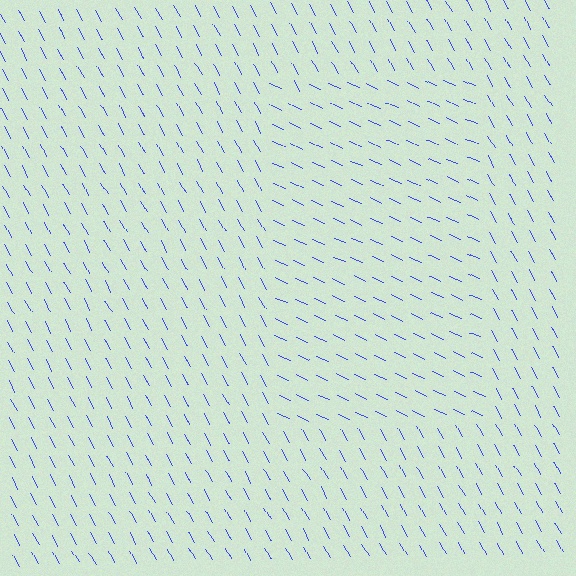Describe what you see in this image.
The image is filled with small blue line segments. A rectangle region in the image has lines oriented differently from the surrounding lines, creating a visible texture boundary.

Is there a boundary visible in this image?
Yes, there is a texture boundary formed by a change in line orientation.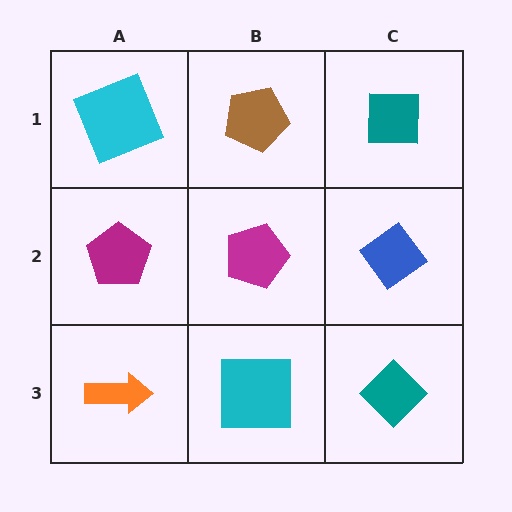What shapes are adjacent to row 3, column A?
A magenta pentagon (row 2, column A), a cyan square (row 3, column B).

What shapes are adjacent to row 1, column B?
A magenta pentagon (row 2, column B), a cyan square (row 1, column A), a teal square (row 1, column C).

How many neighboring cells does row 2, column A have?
3.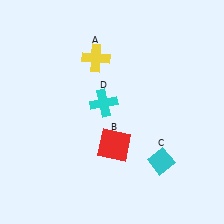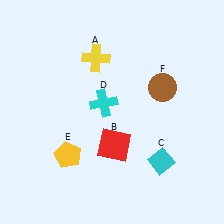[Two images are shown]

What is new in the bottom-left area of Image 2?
A yellow pentagon (E) was added in the bottom-left area of Image 2.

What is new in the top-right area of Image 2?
A brown circle (F) was added in the top-right area of Image 2.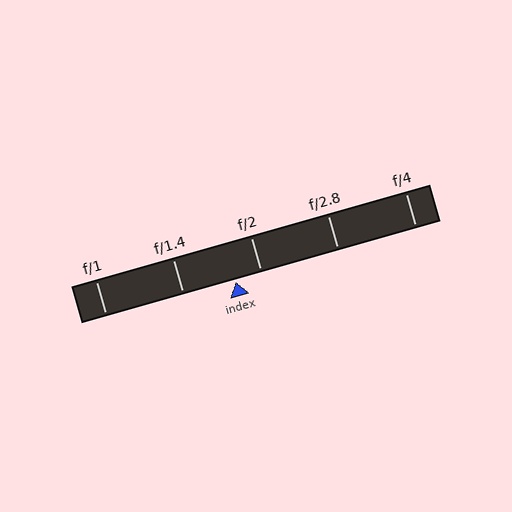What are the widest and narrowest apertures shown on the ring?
The widest aperture shown is f/1 and the narrowest is f/4.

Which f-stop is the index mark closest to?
The index mark is closest to f/2.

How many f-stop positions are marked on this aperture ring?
There are 5 f-stop positions marked.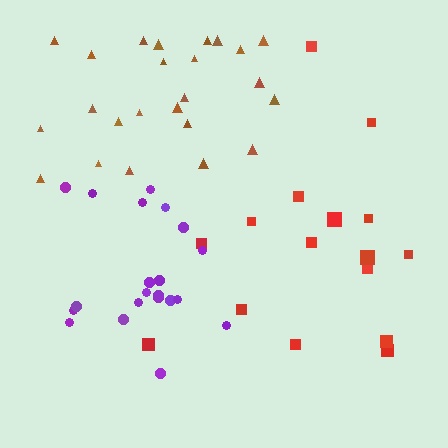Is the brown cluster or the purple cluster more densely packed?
Purple.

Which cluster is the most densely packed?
Purple.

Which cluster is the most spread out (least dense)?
Red.